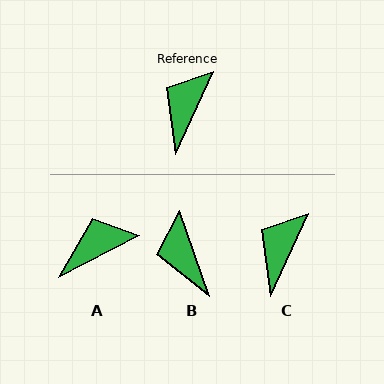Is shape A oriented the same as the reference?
No, it is off by about 38 degrees.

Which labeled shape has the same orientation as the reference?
C.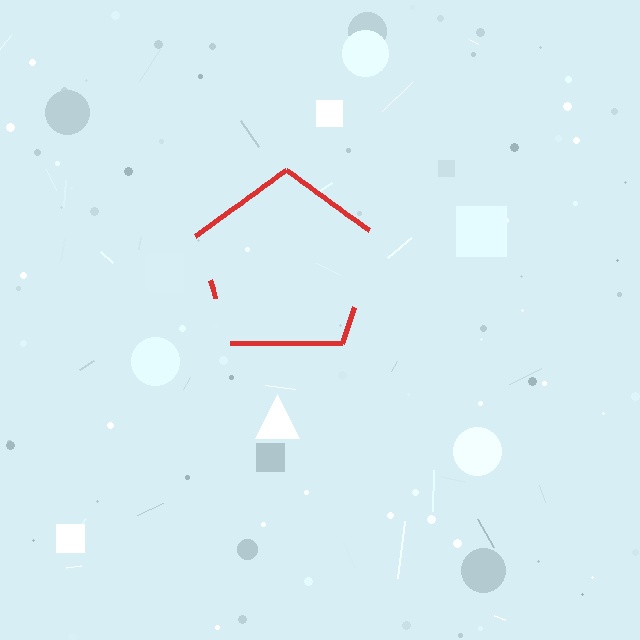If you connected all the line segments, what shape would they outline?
They would outline a pentagon.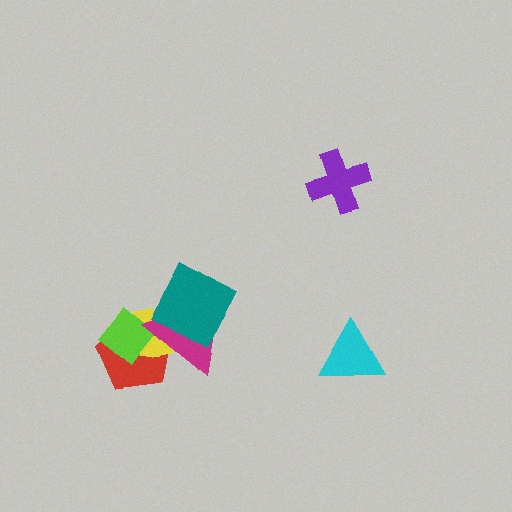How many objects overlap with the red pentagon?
3 objects overlap with the red pentagon.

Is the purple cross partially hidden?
No, no other shape covers it.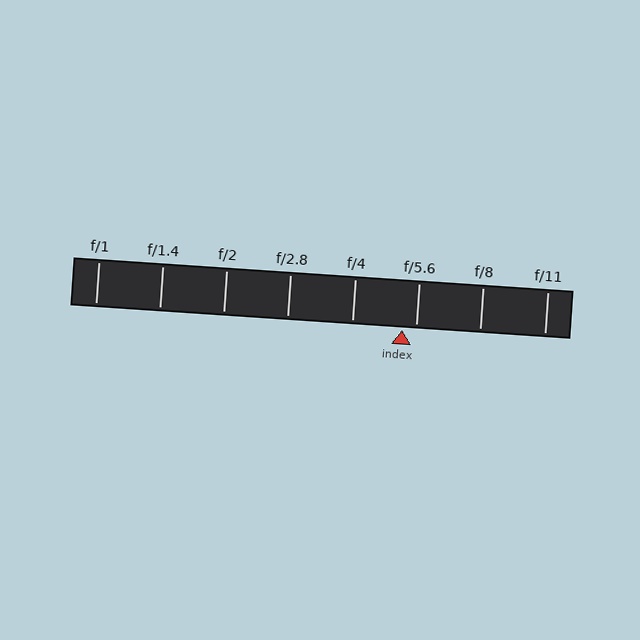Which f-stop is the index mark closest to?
The index mark is closest to f/5.6.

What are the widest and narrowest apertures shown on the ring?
The widest aperture shown is f/1 and the narrowest is f/11.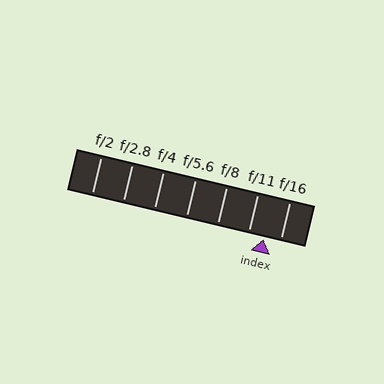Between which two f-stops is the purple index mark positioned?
The index mark is between f/11 and f/16.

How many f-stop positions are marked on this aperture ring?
There are 7 f-stop positions marked.